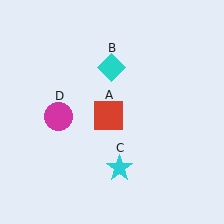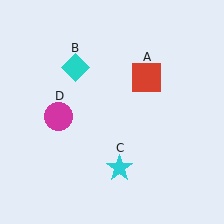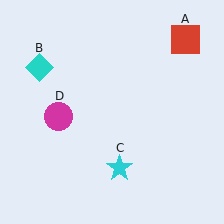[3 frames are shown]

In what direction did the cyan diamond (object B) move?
The cyan diamond (object B) moved left.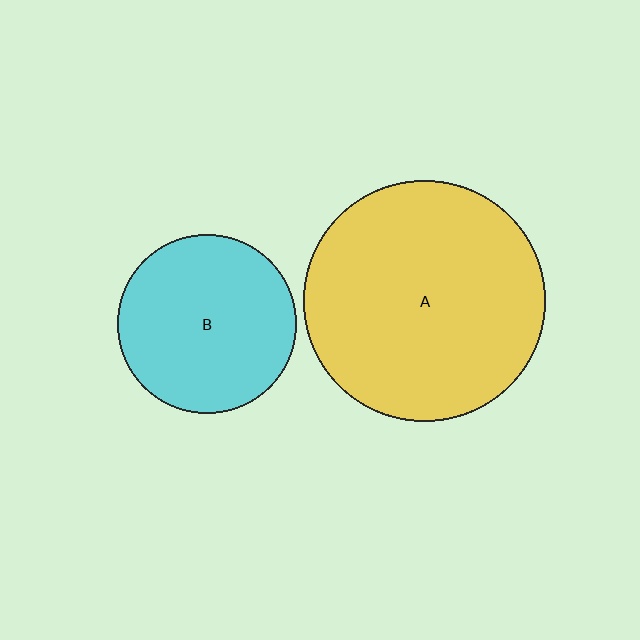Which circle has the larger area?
Circle A (yellow).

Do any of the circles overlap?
No, none of the circles overlap.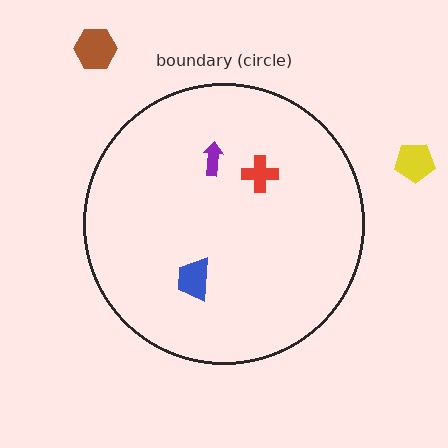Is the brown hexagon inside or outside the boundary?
Outside.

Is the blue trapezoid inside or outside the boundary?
Inside.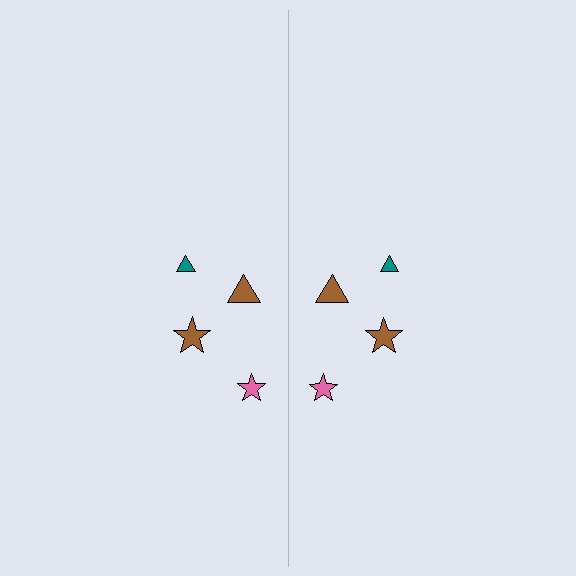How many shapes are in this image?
There are 8 shapes in this image.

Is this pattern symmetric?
Yes, this pattern has bilateral (reflection) symmetry.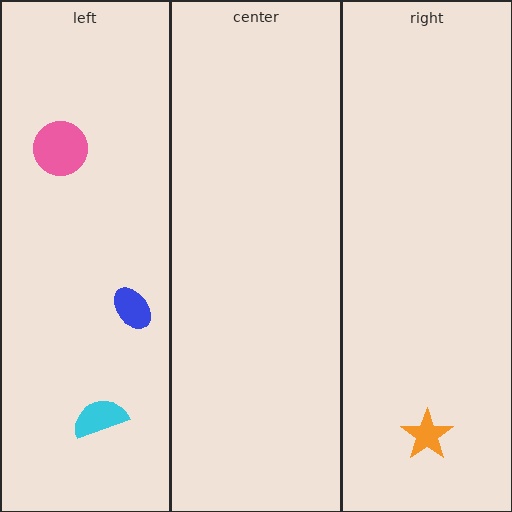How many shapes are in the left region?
3.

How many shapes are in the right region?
1.